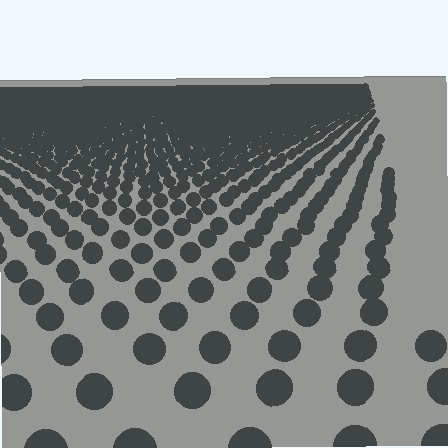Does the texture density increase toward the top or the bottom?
Density increases toward the top.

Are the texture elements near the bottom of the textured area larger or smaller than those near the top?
Larger. Near the bottom, elements are closer to the viewer and appear at a bigger on-screen size.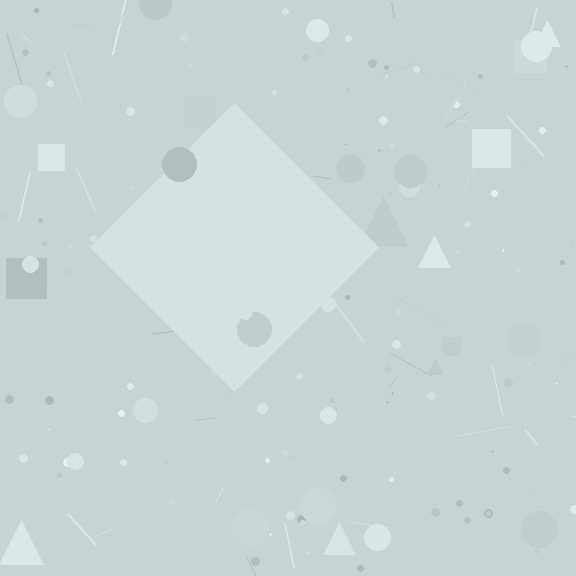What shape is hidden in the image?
A diamond is hidden in the image.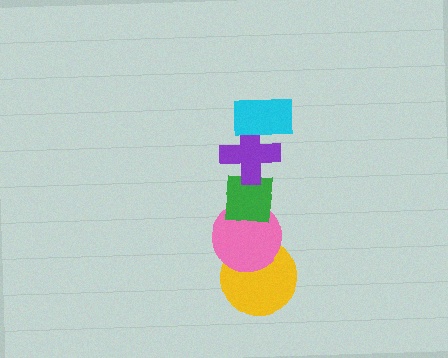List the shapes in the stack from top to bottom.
From top to bottom: the cyan rectangle, the purple cross, the green square, the pink circle, the yellow circle.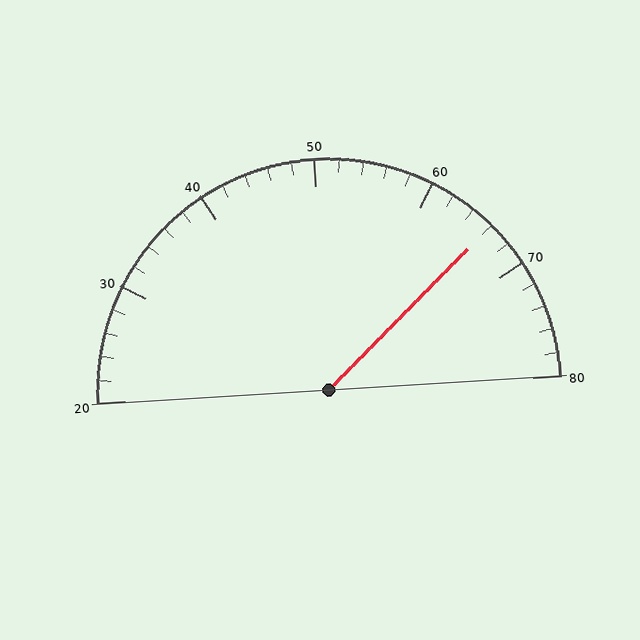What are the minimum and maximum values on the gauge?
The gauge ranges from 20 to 80.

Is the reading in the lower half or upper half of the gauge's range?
The reading is in the upper half of the range (20 to 80).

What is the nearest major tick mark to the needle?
The nearest major tick mark is 70.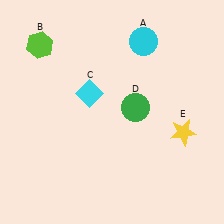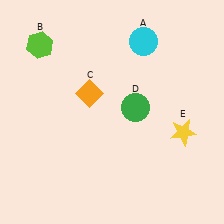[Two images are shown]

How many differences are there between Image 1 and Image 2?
There is 1 difference between the two images.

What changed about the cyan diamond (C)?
In Image 1, C is cyan. In Image 2, it changed to orange.